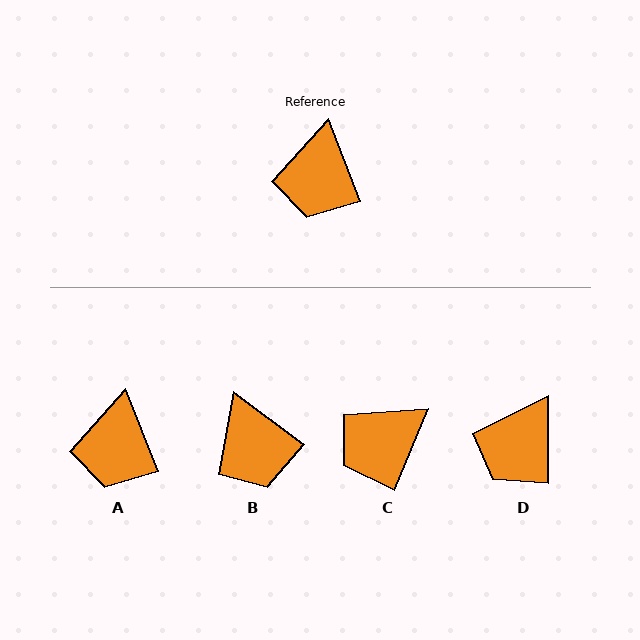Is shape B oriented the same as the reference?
No, it is off by about 32 degrees.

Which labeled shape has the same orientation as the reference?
A.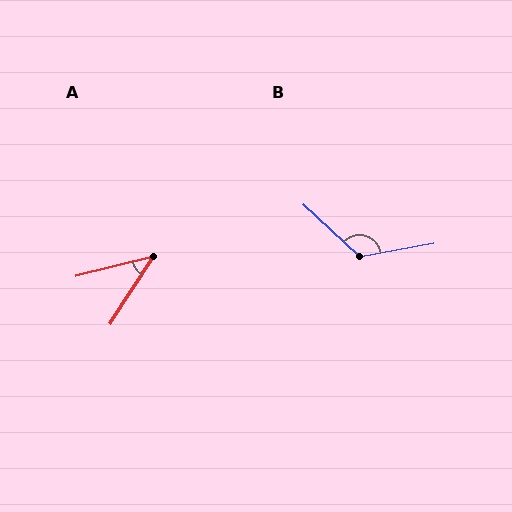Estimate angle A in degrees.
Approximately 43 degrees.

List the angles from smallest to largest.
A (43°), B (127°).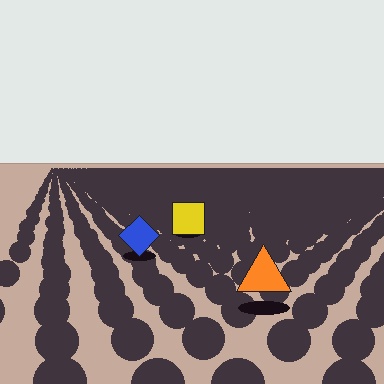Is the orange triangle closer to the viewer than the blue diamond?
Yes. The orange triangle is closer — you can tell from the texture gradient: the ground texture is coarser near it.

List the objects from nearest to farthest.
From nearest to farthest: the orange triangle, the blue diamond, the yellow square.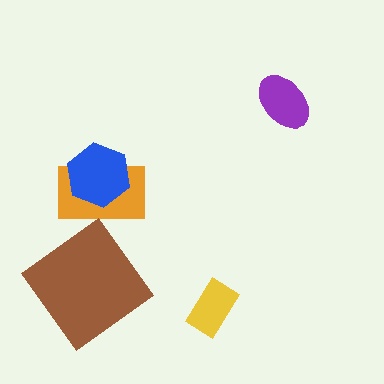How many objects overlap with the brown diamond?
0 objects overlap with the brown diamond.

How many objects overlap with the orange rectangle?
1 object overlaps with the orange rectangle.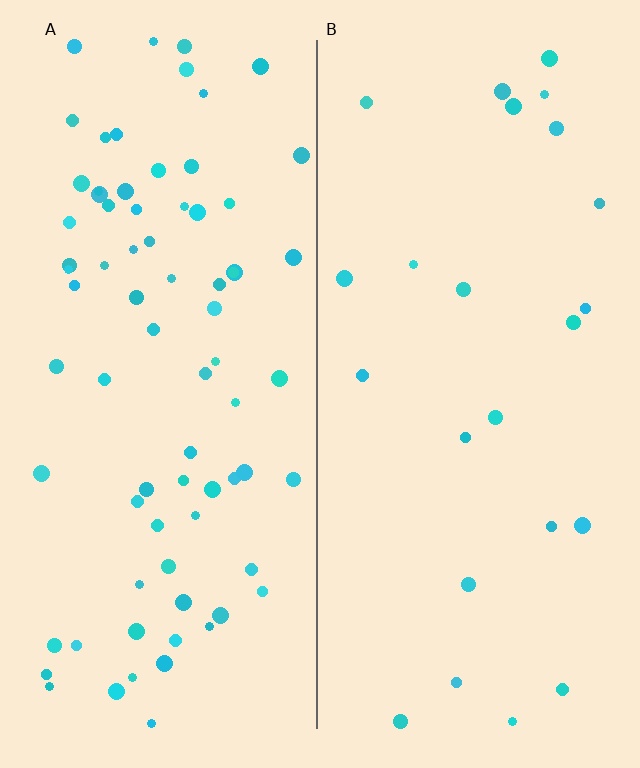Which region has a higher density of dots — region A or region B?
A (the left).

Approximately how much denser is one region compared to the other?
Approximately 3.3× — region A over region B.